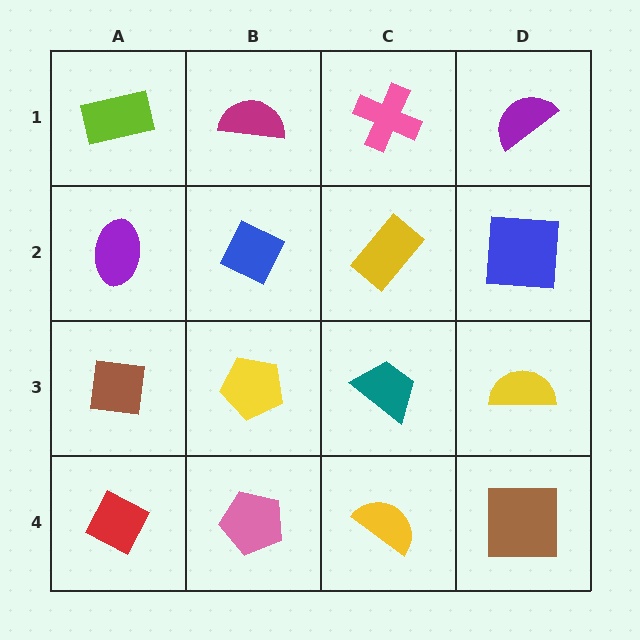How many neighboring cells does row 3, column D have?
3.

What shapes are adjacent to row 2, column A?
A lime rectangle (row 1, column A), a brown square (row 3, column A), a blue diamond (row 2, column B).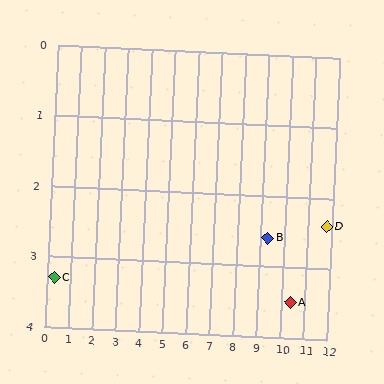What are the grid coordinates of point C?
Point C is at approximately (0.3, 3.3).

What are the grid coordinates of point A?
Point A is at approximately (10.4, 3.5).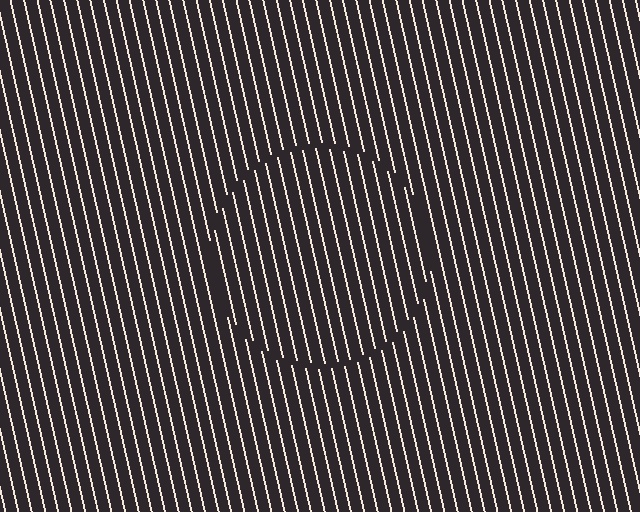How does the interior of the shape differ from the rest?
The interior of the shape contains the same grating, shifted by half a period — the contour is defined by the phase discontinuity where line-ends from the inner and outer gratings abut.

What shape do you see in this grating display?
An illusory circle. The interior of the shape contains the same grating, shifted by half a period — the contour is defined by the phase discontinuity where line-ends from the inner and outer gratings abut.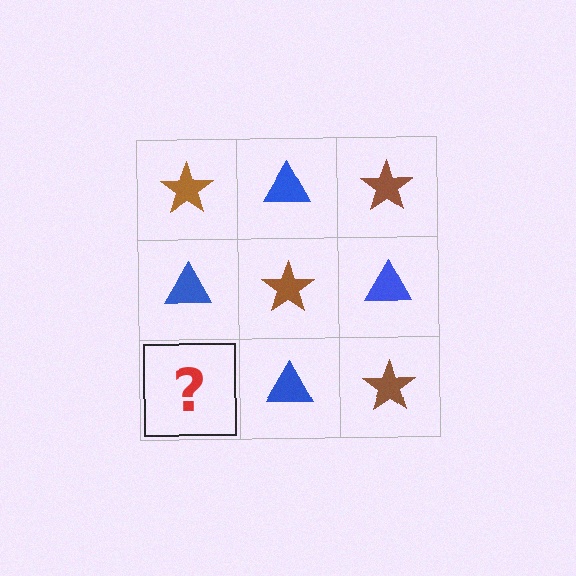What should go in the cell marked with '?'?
The missing cell should contain a brown star.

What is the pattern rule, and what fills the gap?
The rule is that it alternates brown star and blue triangle in a checkerboard pattern. The gap should be filled with a brown star.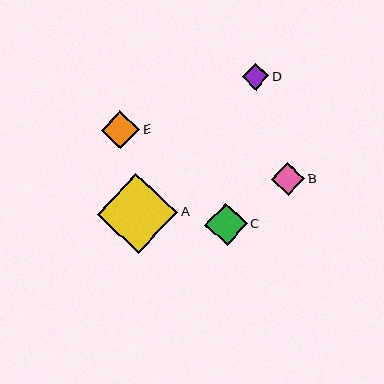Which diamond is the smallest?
Diamond D is the smallest with a size of approximately 26 pixels.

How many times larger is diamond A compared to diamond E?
Diamond A is approximately 2.1 times the size of diamond E.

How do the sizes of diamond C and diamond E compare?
Diamond C and diamond E are approximately the same size.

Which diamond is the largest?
Diamond A is the largest with a size of approximately 81 pixels.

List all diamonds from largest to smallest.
From largest to smallest: A, C, E, B, D.